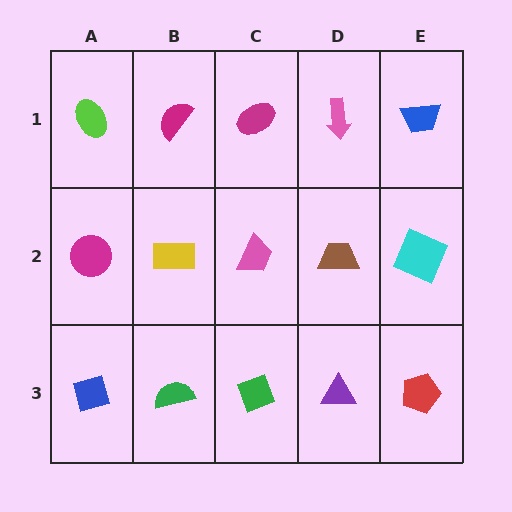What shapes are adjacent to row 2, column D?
A pink arrow (row 1, column D), a purple triangle (row 3, column D), a pink trapezoid (row 2, column C), a cyan square (row 2, column E).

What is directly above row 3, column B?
A yellow rectangle.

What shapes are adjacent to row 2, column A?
A lime ellipse (row 1, column A), a blue diamond (row 3, column A), a yellow rectangle (row 2, column B).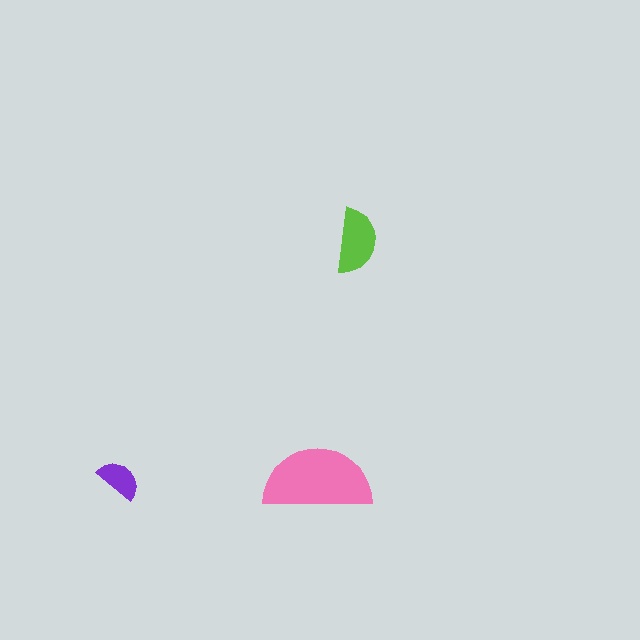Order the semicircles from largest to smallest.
the pink one, the lime one, the purple one.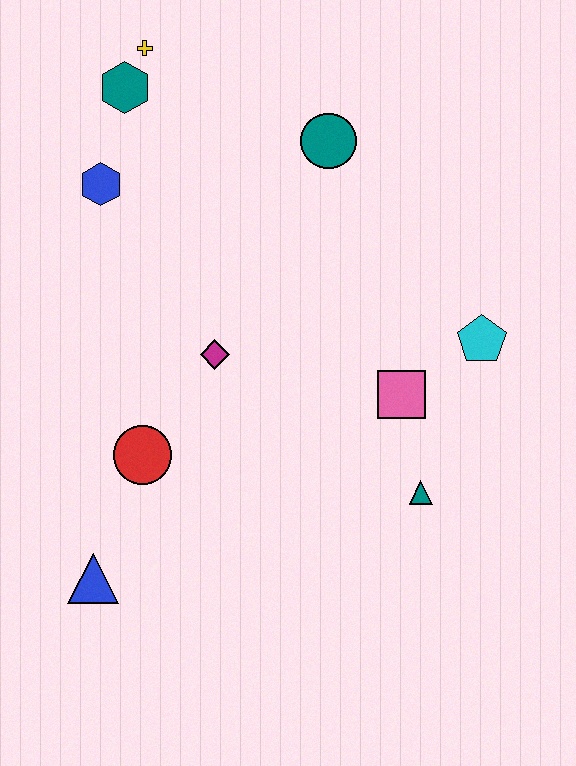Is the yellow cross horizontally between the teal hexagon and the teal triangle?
Yes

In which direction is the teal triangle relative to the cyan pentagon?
The teal triangle is below the cyan pentagon.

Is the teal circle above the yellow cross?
No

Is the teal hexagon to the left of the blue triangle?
No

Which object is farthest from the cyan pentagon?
The blue triangle is farthest from the cyan pentagon.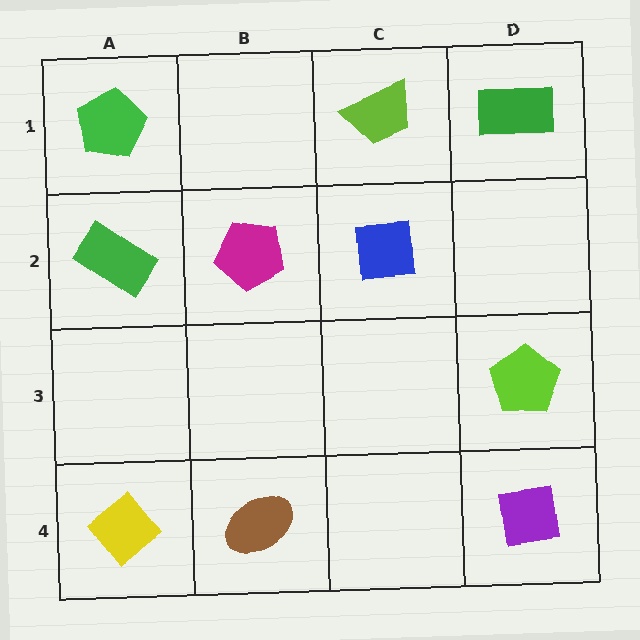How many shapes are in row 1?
3 shapes.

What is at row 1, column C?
A lime trapezoid.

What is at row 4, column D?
A purple square.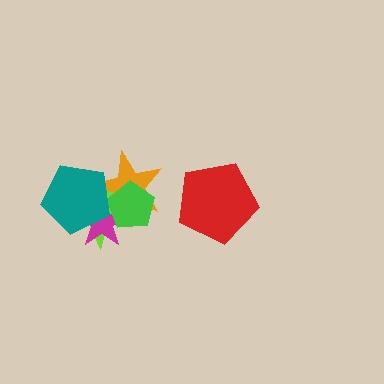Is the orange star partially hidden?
Yes, it is partially covered by another shape.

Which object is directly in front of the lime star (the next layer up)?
The magenta star is directly in front of the lime star.